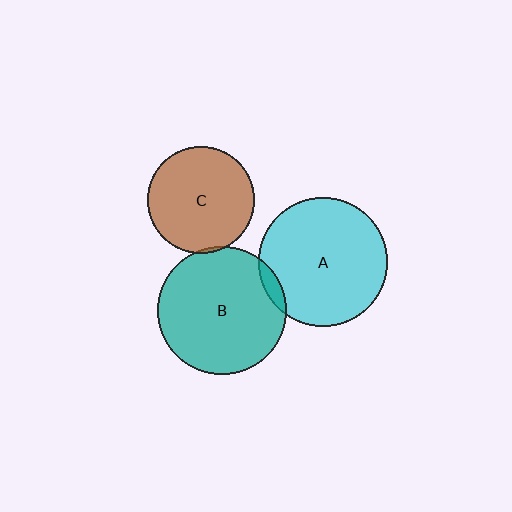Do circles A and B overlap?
Yes.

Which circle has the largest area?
Circle A (cyan).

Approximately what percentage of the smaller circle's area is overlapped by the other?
Approximately 5%.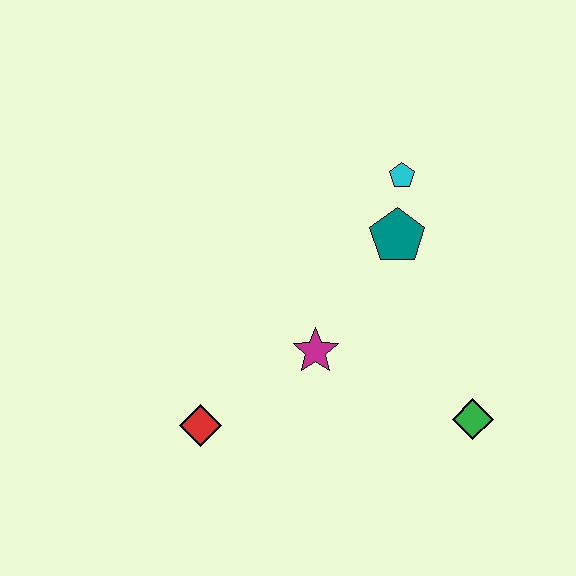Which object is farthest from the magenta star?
The cyan pentagon is farthest from the magenta star.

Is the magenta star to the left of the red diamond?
No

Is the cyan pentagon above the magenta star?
Yes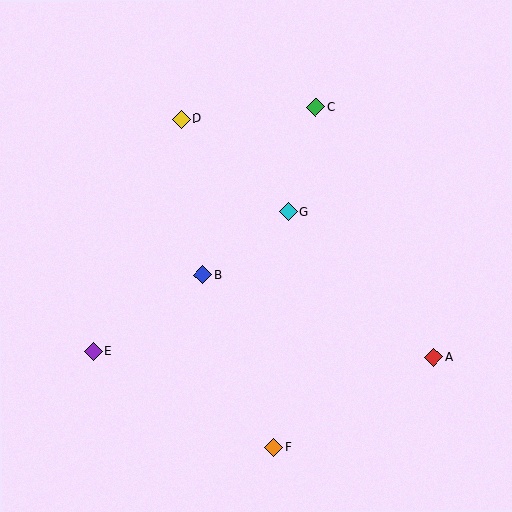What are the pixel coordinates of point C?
Point C is at (316, 107).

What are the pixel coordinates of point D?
Point D is at (181, 119).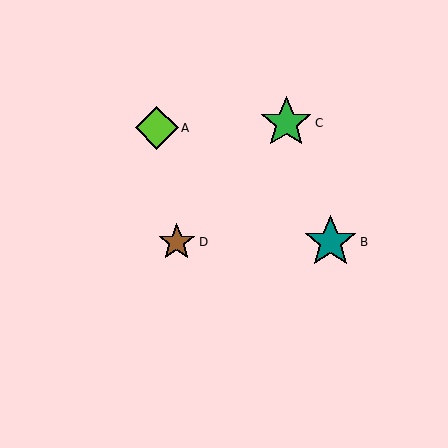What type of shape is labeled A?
Shape A is a lime diamond.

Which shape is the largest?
The teal star (labeled B) is the largest.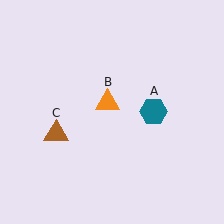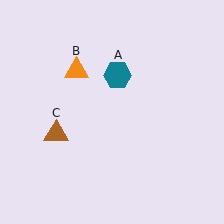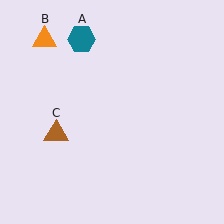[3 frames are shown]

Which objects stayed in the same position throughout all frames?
Brown triangle (object C) remained stationary.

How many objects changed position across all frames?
2 objects changed position: teal hexagon (object A), orange triangle (object B).